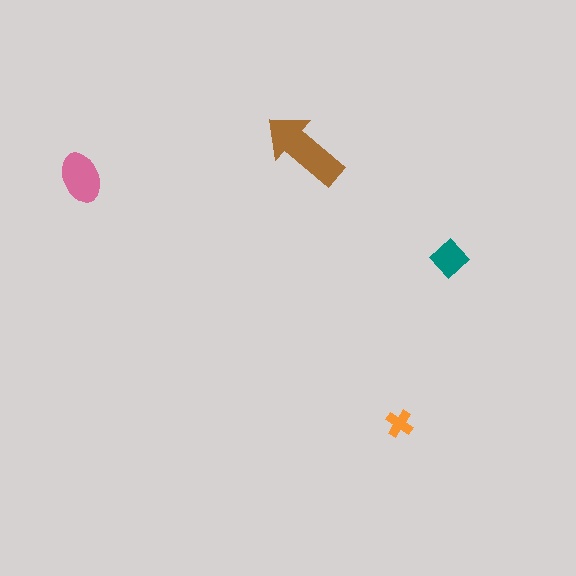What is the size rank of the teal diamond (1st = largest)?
3rd.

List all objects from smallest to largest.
The orange cross, the teal diamond, the pink ellipse, the brown arrow.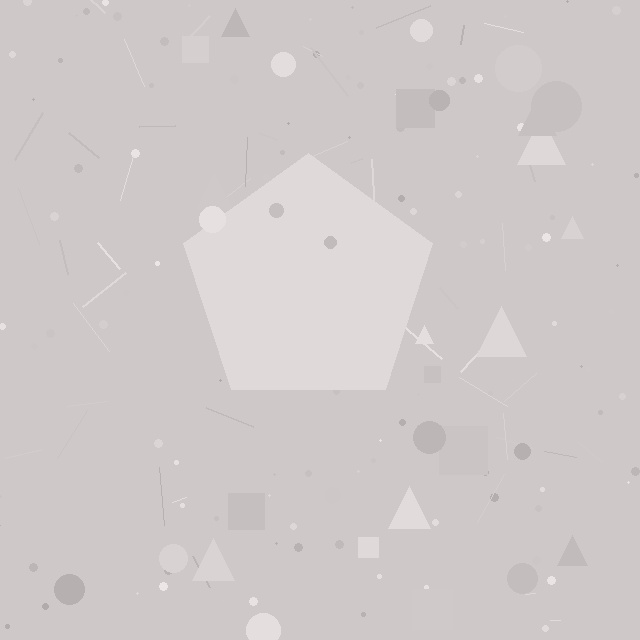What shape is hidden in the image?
A pentagon is hidden in the image.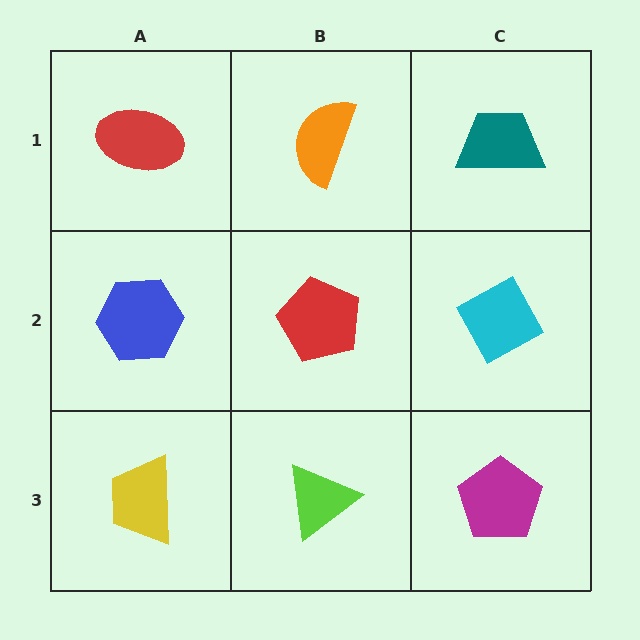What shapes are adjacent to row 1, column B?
A red pentagon (row 2, column B), a red ellipse (row 1, column A), a teal trapezoid (row 1, column C).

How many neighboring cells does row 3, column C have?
2.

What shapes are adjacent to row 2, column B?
An orange semicircle (row 1, column B), a lime triangle (row 3, column B), a blue hexagon (row 2, column A), a cyan diamond (row 2, column C).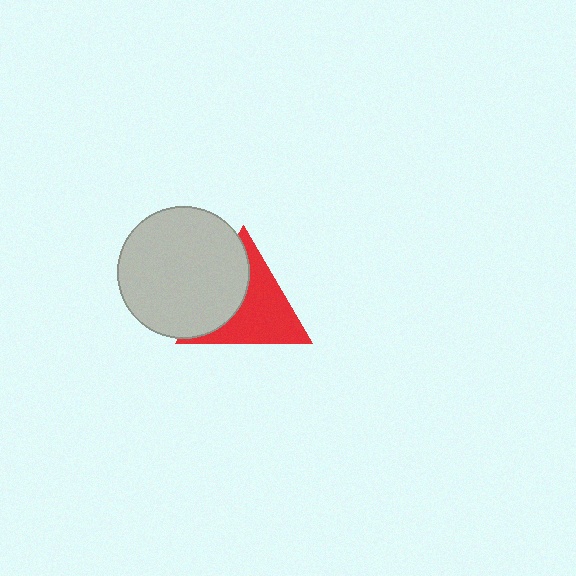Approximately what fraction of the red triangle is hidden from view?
Roughly 41% of the red triangle is hidden behind the light gray circle.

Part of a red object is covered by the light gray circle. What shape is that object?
It is a triangle.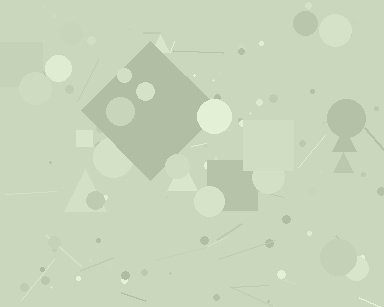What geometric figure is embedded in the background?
A diamond is embedded in the background.